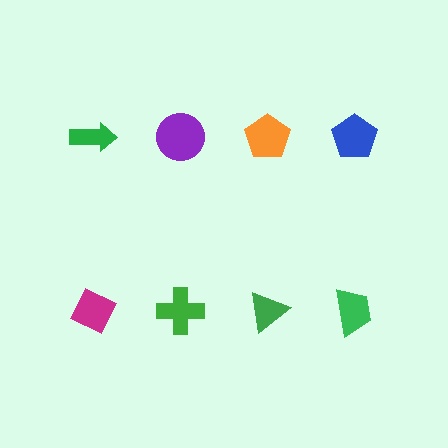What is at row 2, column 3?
A green triangle.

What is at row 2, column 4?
A green trapezoid.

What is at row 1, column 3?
An orange pentagon.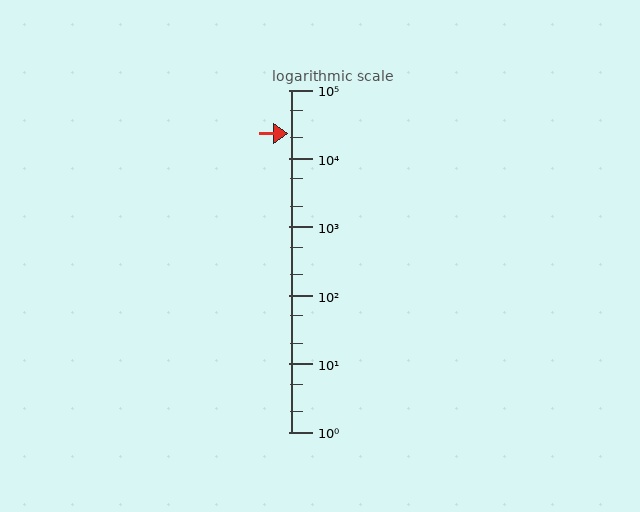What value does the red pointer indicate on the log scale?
The pointer indicates approximately 23000.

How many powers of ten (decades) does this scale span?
The scale spans 5 decades, from 1 to 100000.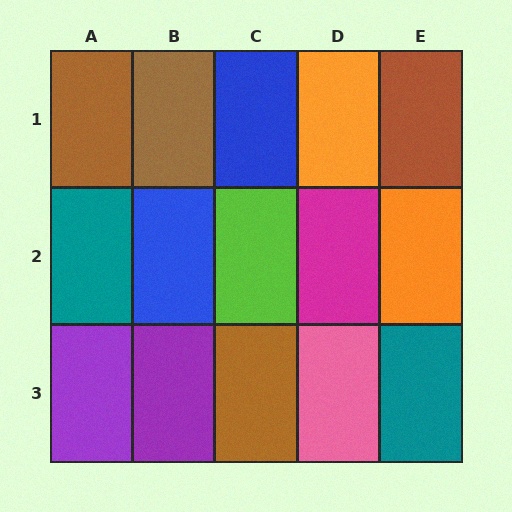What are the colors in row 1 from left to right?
Brown, brown, blue, orange, brown.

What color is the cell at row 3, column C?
Brown.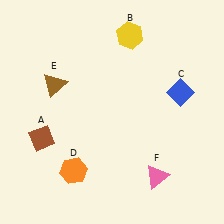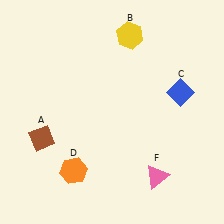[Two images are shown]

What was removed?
The brown triangle (E) was removed in Image 2.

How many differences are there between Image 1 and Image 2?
There is 1 difference between the two images.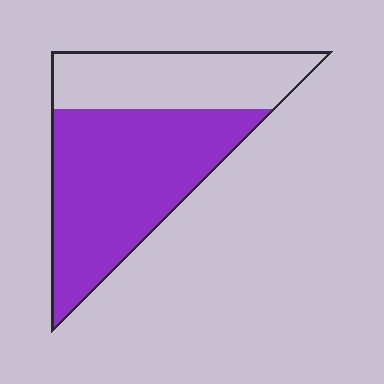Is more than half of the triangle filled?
Yes.